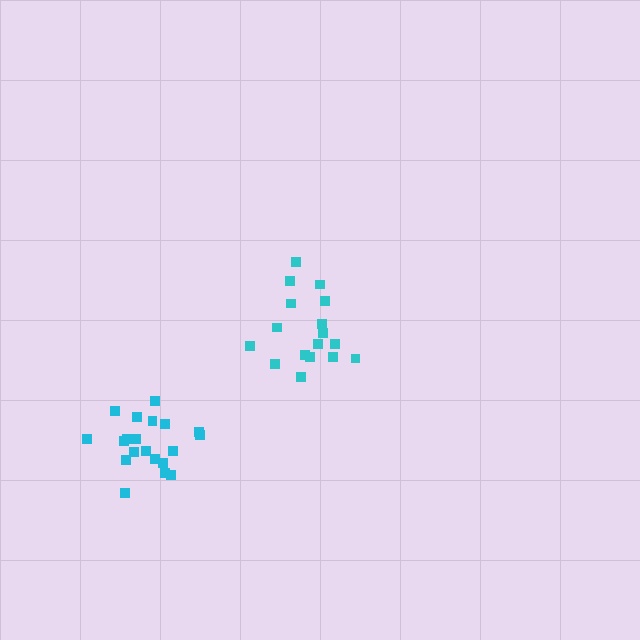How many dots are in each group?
Group 1: 17 dots, Group 2: 20 dots (37 total).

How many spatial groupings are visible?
There are 2 spatial groupings.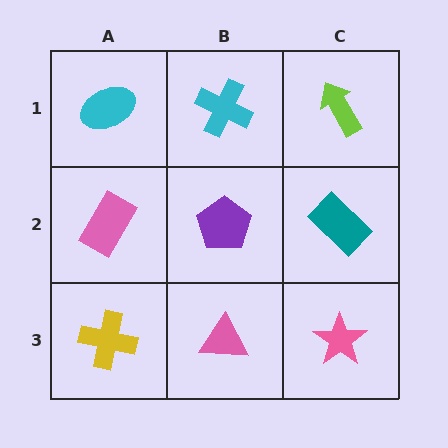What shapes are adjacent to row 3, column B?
A purple pentagon (row 2, column B), a yellow cross (row 3, column A), a pink star (row 3, column C).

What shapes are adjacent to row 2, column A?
A cyan ellipse (row 1, column A), a yellow cross (row 3, column A), a purple pentagon (row 2, column B).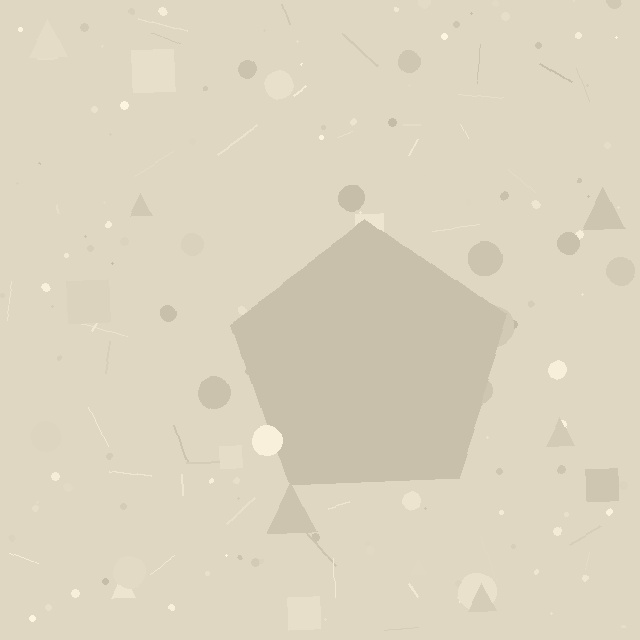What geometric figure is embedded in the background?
A pentagon is embedded in the background.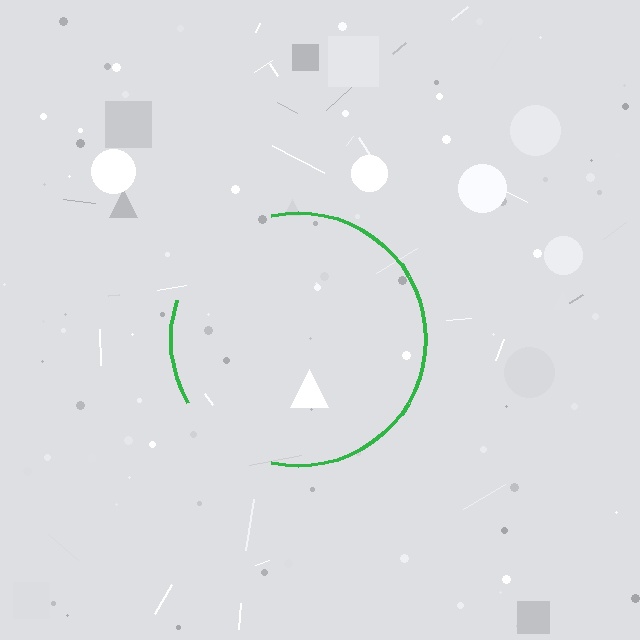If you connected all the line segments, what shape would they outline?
They would outline a circle.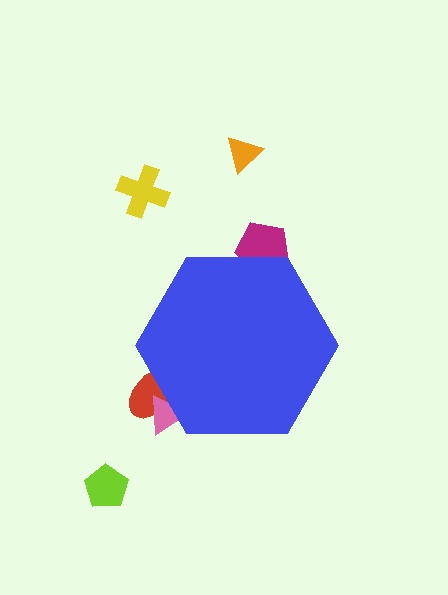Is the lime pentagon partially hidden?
No, the lime pentagon is fully visible.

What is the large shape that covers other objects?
A blue hexagon.